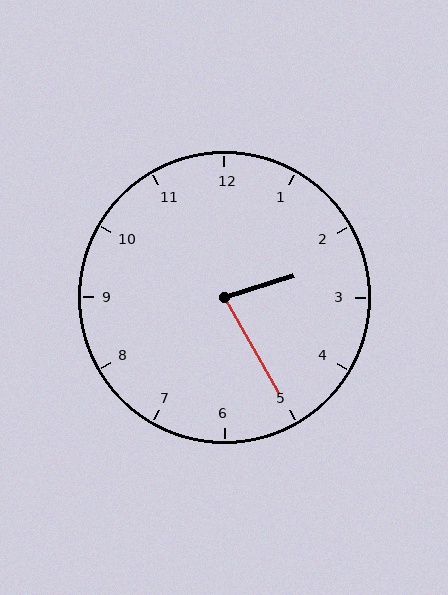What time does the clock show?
2:25.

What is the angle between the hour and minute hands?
Approximately 78 degrees.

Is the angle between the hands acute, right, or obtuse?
It is acute.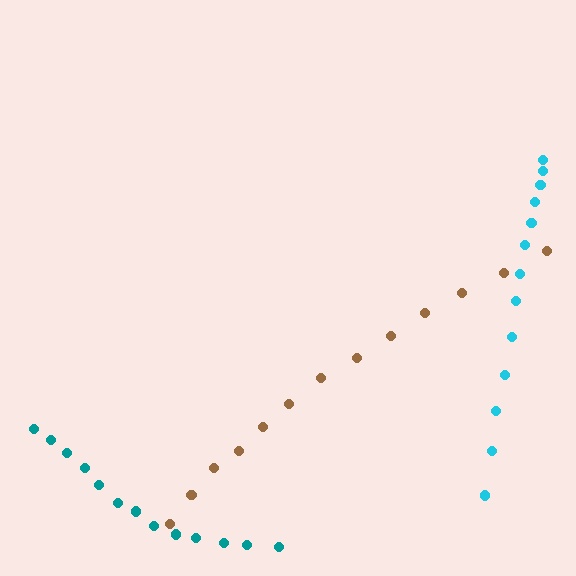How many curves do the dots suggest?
There are 3 distinct paths.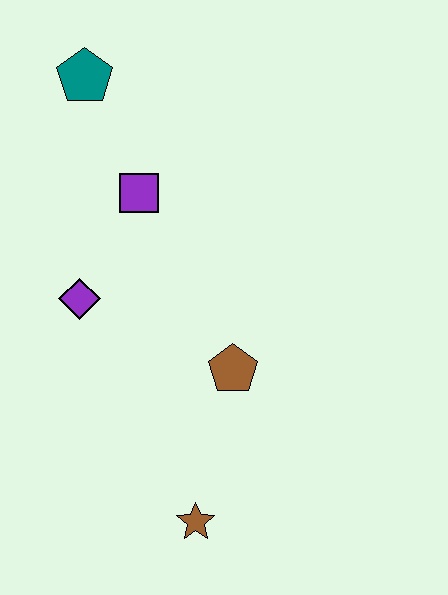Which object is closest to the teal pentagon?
The purple square is closest to the teal pentagon.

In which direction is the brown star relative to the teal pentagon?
The brown star is below the teal pentagon.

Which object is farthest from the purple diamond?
The brown star is farthest from the purple diamond.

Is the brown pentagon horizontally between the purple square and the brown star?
No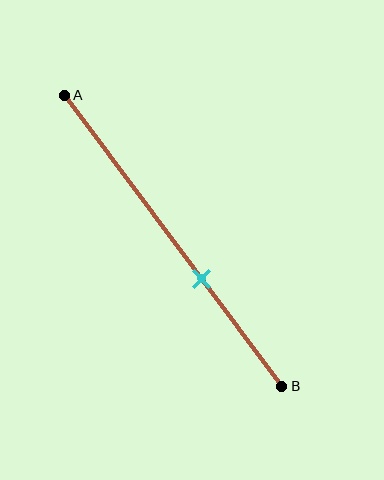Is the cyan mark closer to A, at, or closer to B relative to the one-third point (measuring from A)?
The cyan mark is closer to point B than the one-third point of segment AB.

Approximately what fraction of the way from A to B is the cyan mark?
The cyan mark is approximately 65% of the way from A to B.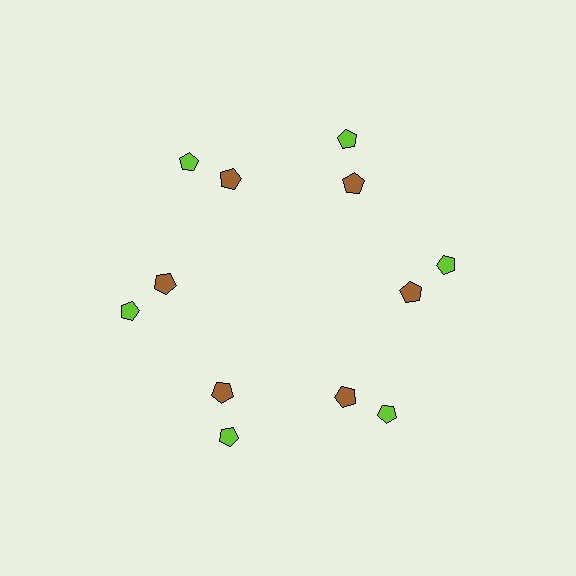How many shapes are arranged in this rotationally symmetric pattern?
There are 12 shapes, arranged in 6 groups of 2.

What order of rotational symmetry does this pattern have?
This pattern has 6-fold rotational symmetry.